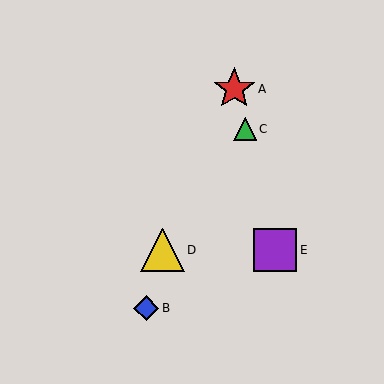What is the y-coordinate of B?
Object B is at y≈308.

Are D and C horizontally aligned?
No, D is at y≈250 and C is at y≈129.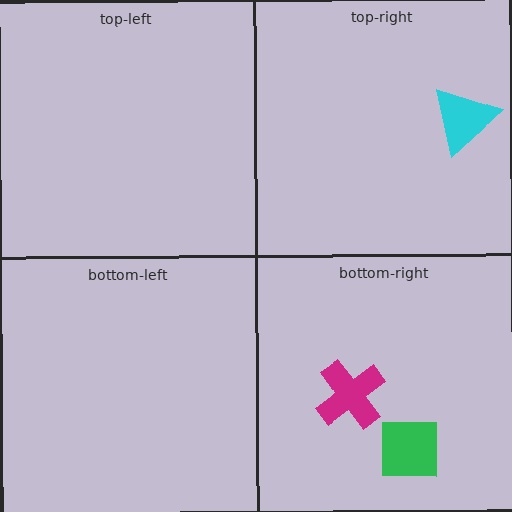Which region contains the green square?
The bottom-right region.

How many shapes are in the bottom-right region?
2.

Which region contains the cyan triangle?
The top-right region.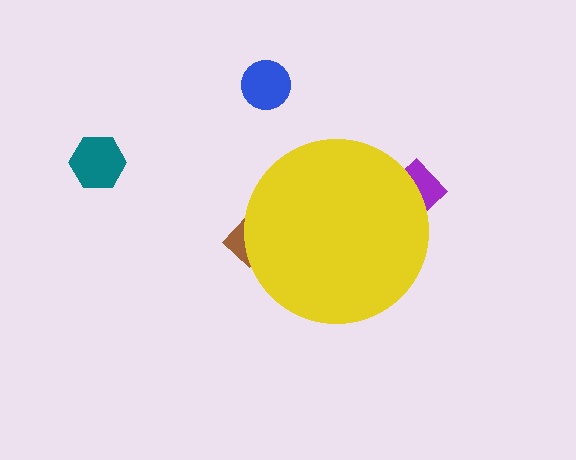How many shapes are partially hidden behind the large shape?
2 shapes are partially hidden.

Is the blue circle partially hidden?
No, the blue circle is fully visible.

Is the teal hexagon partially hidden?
No, the teal hexagon is fully visible.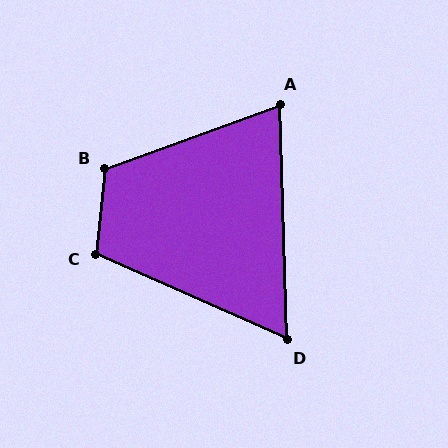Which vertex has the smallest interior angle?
D, at approximately 64 degrees.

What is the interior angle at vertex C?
Approximately 108 degrees (obtuse).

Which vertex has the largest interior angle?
B, at approximately 116 degrees.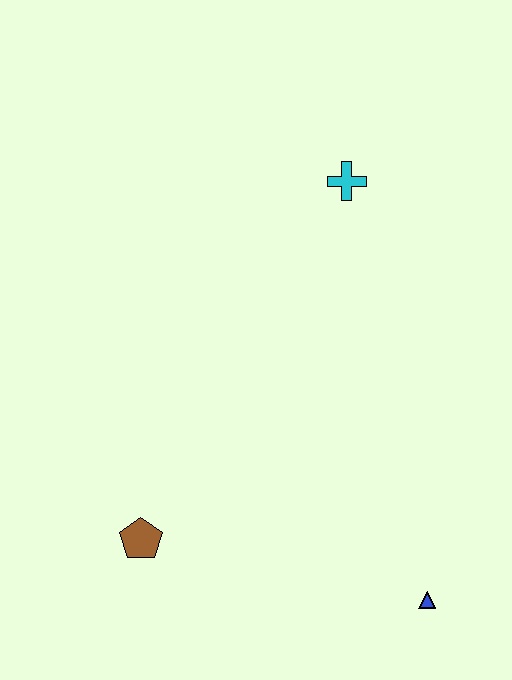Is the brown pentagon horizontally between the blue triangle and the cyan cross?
No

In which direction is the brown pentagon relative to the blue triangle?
The brown pentagon is to the left of the blue triangle.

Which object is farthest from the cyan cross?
The blue triangle is farthest from the cyan cross.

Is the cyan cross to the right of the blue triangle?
No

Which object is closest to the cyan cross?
The brown pentagon is closest to the cyan cross.